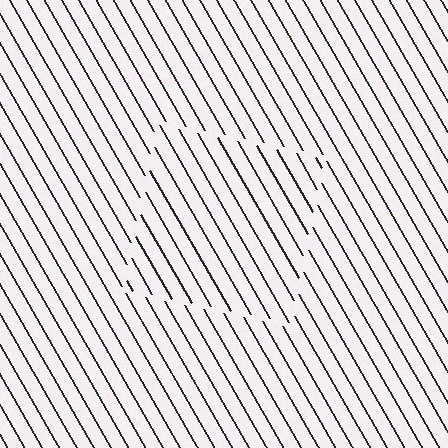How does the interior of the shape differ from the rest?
The interior of the shape contains the same grating, shifted by half a period — the contour is defined by the phase discontinuity where line-ends from the inner and outer gratings abut.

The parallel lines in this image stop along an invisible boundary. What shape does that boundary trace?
An illusory square. The interior of the shape contains the same grating, shifted by half a period — the contour is defined by the phase discontinuity where line-ends from the inner and outer gratings abut.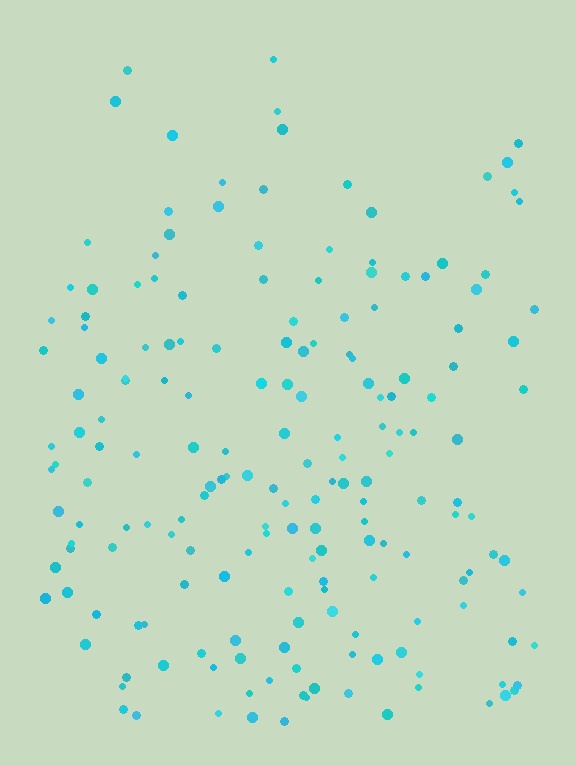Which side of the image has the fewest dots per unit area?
The top.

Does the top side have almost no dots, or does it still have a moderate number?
Still a moderate number, just noticeably fewer than the bottom.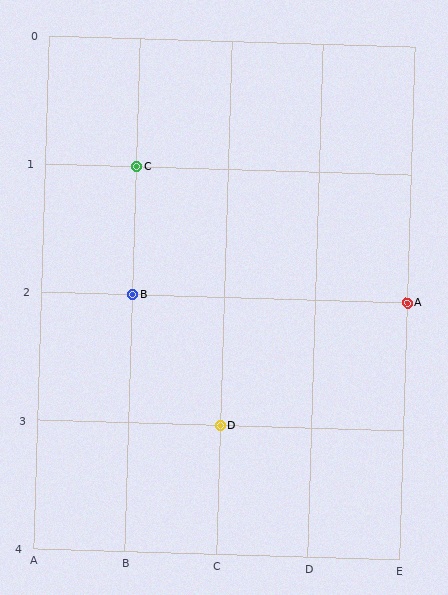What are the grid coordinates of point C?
Point C is at grid coordinates (B, 1).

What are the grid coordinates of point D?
Point D is at grid coordinates (C, 3).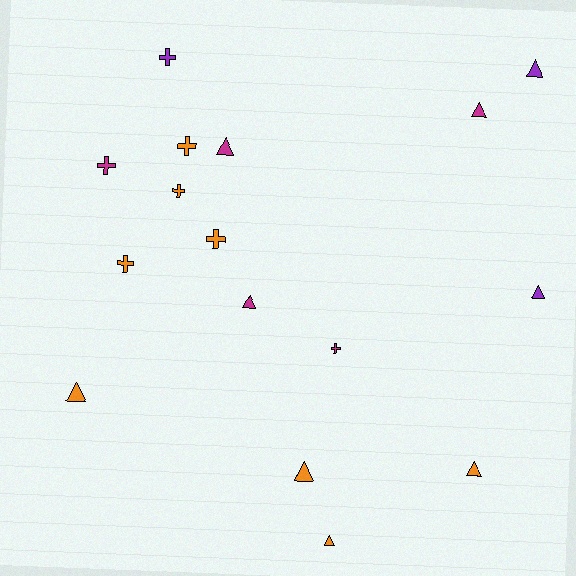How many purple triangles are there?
There are 2 purple triangles.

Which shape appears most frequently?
Triangle, with 9 objects.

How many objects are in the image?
There are 16 objects.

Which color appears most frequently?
Orange, with 8 objects.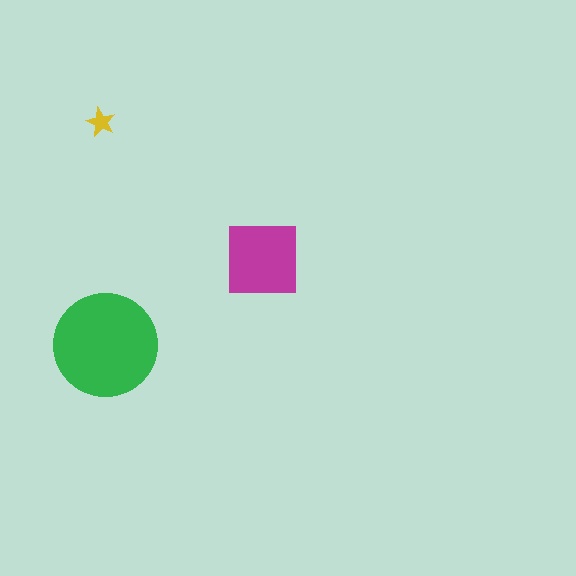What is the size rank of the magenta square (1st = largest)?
2nd.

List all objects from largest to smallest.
The green circle, the magenta square, the yellow star.